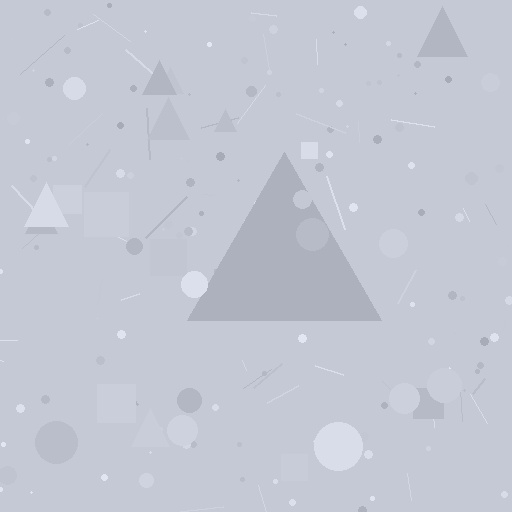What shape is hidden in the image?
A triangle is hidden in the image.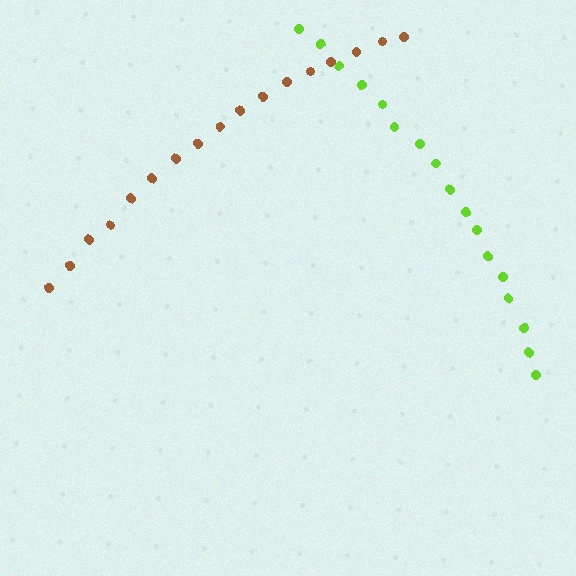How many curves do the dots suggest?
There are 2 distinct paths.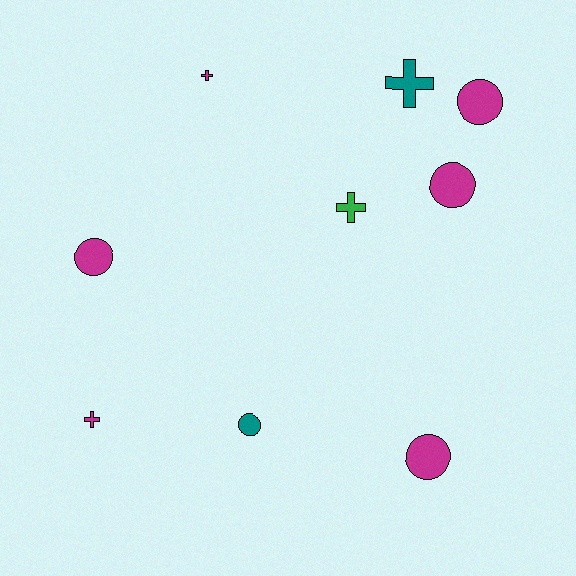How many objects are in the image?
There are 9 objects.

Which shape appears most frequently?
Circle, with 5 objects.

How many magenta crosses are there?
There are 2 magenta crosses.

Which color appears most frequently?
Magenta, with 6 objects.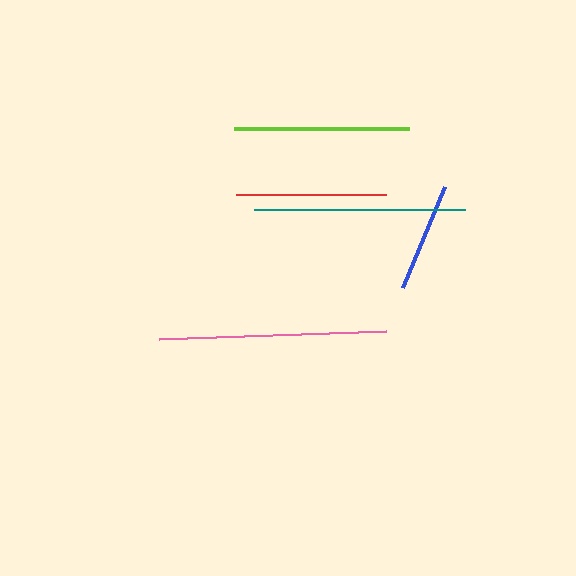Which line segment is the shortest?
The blue line is the shortest at approximately 109 pixels.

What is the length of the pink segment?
The pink segment is approximately 227 pixels long.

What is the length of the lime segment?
The lime segment is approximately 174 pixels long.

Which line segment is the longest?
The pink line is the longest at approximately 227 pixels.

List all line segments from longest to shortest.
From longest to shortest: pink, teal, lime, red, blue.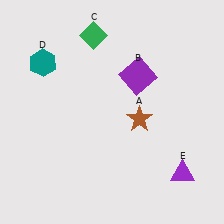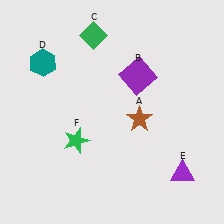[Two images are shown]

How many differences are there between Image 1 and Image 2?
There is 1 difference between the two images.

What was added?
A green star (F) was added in Image 2.